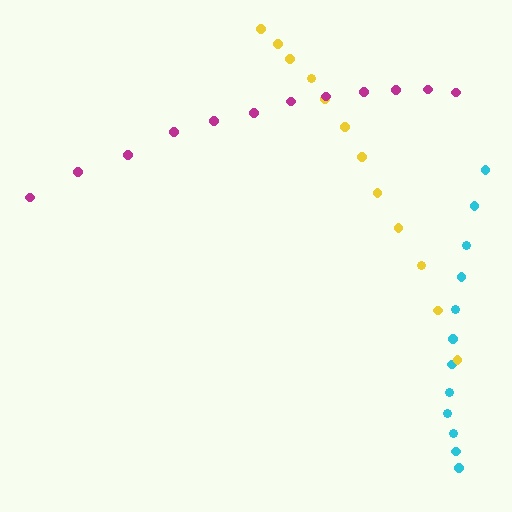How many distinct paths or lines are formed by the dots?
There are 3 distinct paths.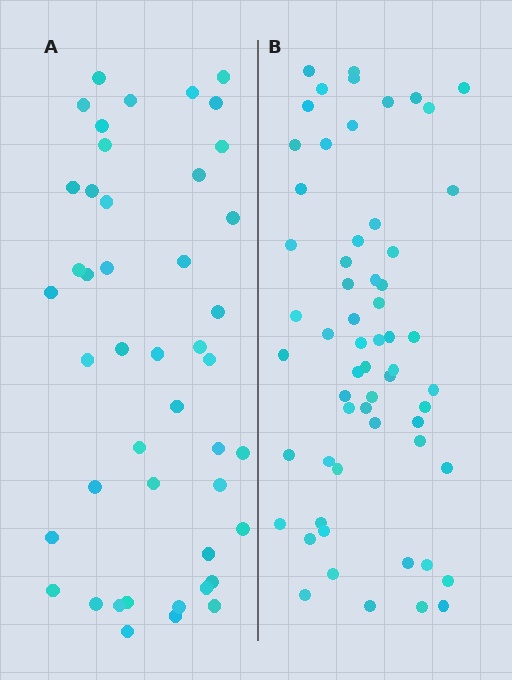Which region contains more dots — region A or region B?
Region B (the right region) has more dots.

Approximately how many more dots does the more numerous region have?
Region B has approximately 15 more dots than region A.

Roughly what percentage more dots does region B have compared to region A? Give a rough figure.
About 35% more.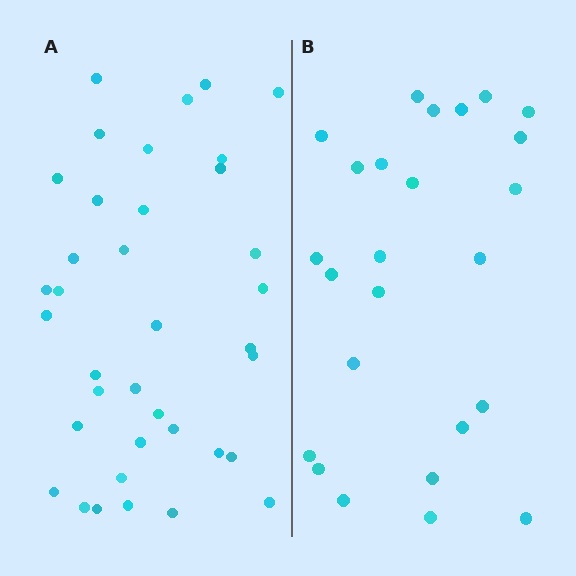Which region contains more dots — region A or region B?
Region A (the left region) has more dots.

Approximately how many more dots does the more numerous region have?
Region A has roughly 12 or so more dots than region B.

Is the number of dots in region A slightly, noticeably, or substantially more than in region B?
Region A has substantially more. The ratio is roughly 1.5 to 1.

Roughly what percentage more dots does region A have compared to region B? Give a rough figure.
About 50% more.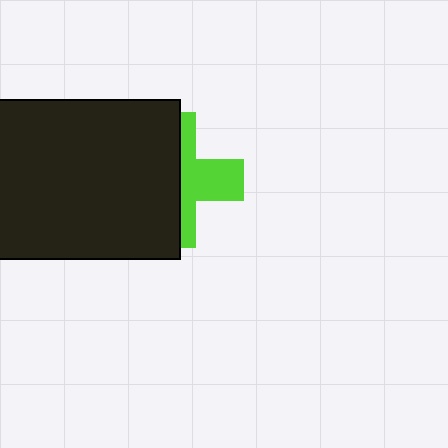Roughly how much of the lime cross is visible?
A small part of it is visible (roughly 41%).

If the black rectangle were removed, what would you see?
You would see the complete lime cross.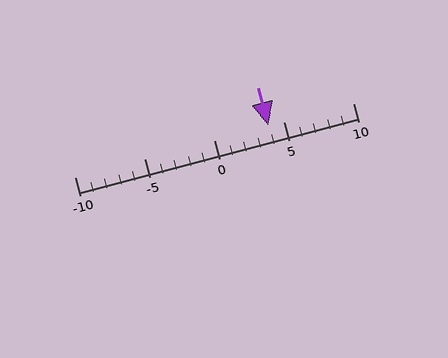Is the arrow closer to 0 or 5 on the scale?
The arrow is closer to 5.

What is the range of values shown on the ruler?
The ruler shows values from -10 to 10.